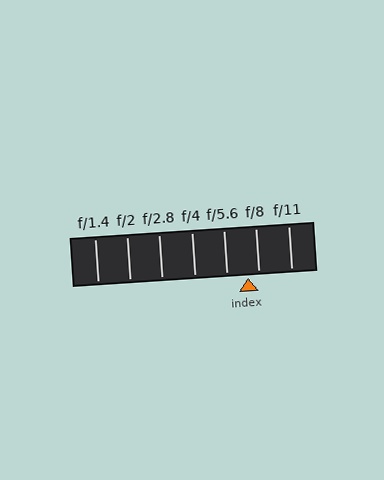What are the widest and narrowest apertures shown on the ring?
The widest aperture shown is f/1.4 and the narrowest is f/11.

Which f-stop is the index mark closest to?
The index mark is closest to f/8.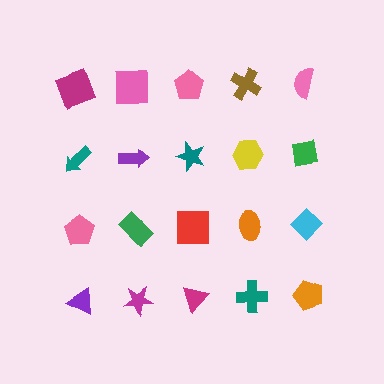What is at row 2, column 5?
A green square.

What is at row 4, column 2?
A magenta star.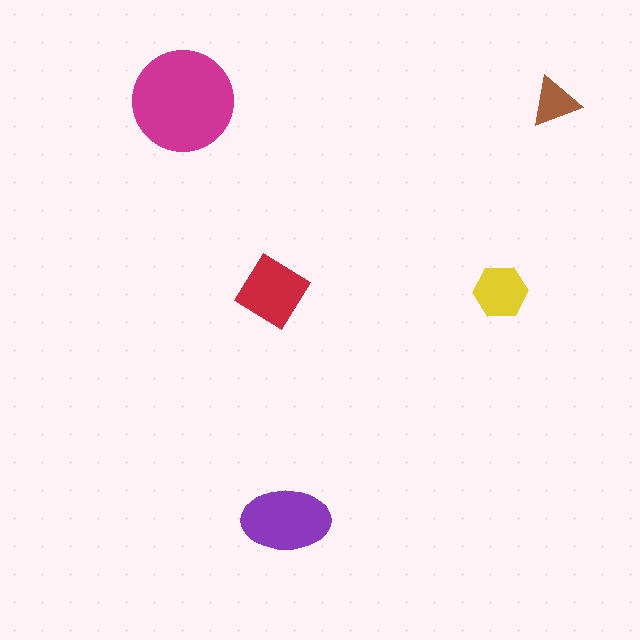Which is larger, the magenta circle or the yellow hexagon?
The magenta circle.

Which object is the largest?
The magenta circle.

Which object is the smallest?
The brown triangle.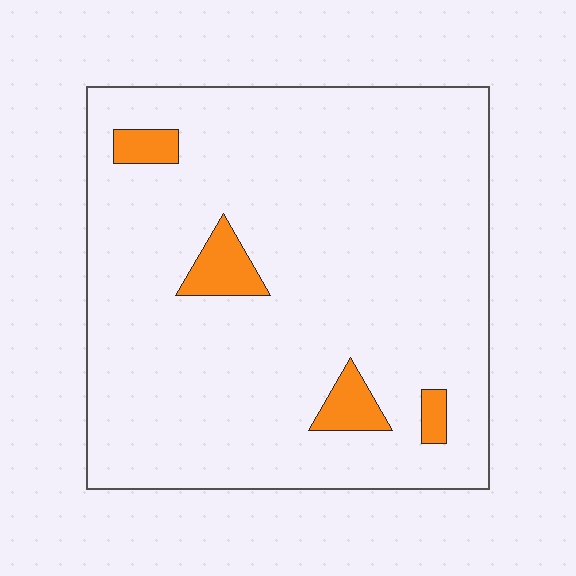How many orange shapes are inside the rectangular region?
4.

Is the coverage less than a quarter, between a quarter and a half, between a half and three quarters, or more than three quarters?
Less than a quarter.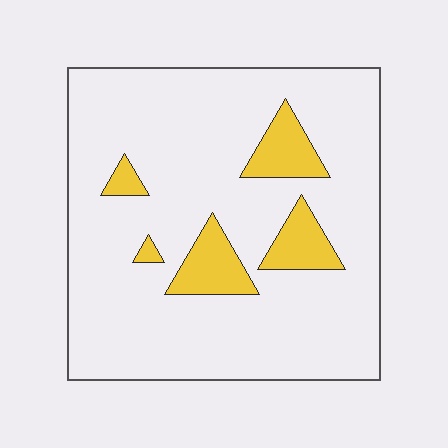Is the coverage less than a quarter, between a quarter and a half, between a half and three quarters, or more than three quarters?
Less than a quarter.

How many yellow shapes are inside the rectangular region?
5.